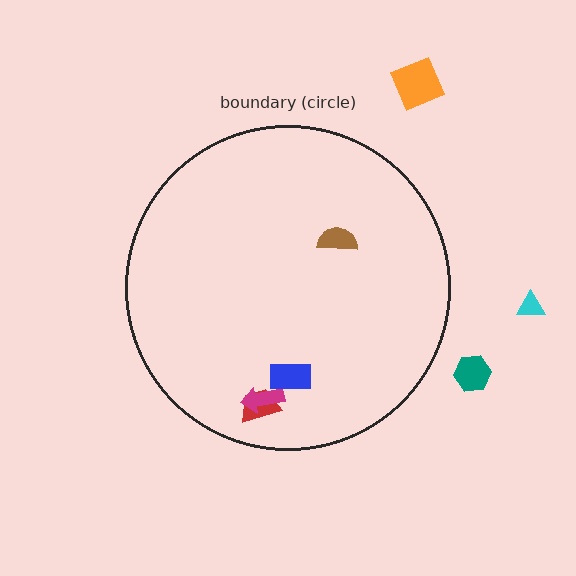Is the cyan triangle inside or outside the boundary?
Outside.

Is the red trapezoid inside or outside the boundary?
Inside.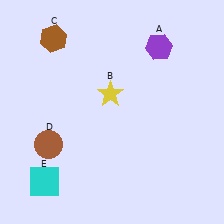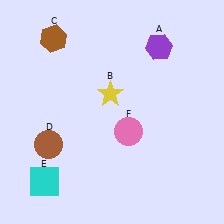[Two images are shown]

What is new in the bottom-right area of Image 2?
A pink circle (F) was added in the bottom-right area of Image 2.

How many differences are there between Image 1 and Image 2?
There is 1 difference between the two images.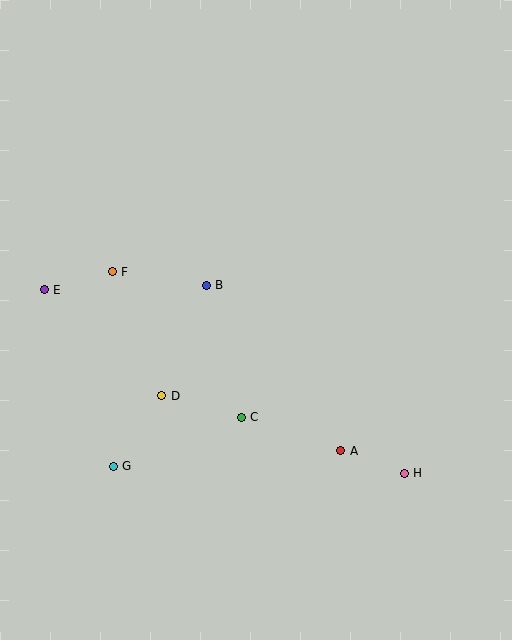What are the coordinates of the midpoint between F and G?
The midpoint between F and G is at (113, 369).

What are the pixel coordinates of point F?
Point F is at (112, 272).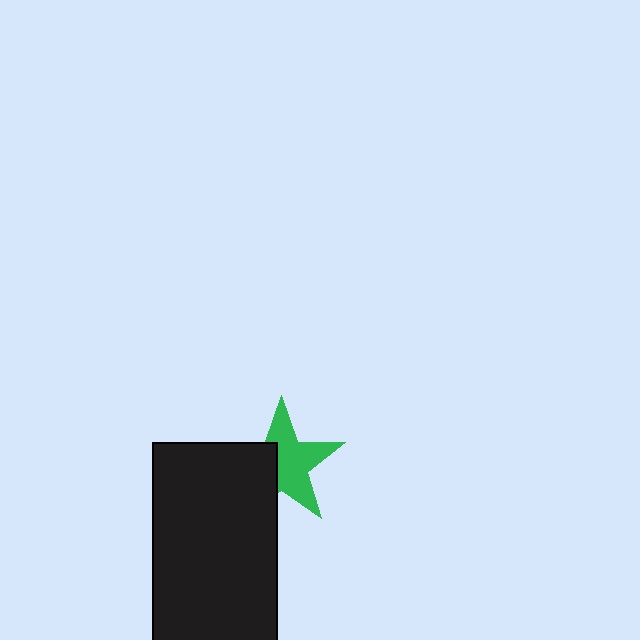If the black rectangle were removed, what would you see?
You would see the complete green star.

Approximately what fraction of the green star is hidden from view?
Roughly 40% of the green star is hidden behind the black rectangle.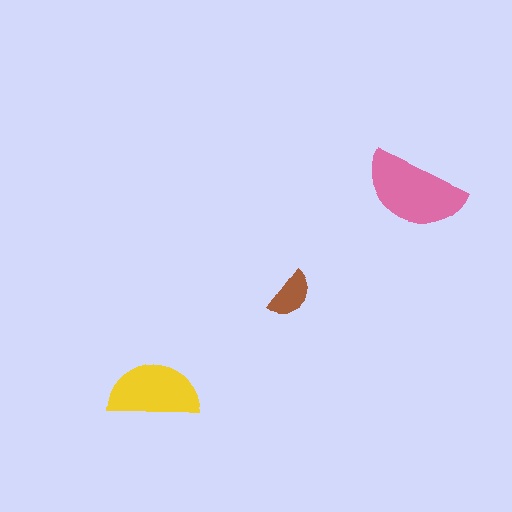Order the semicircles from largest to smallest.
the pink one, the yellow one, the brown one.